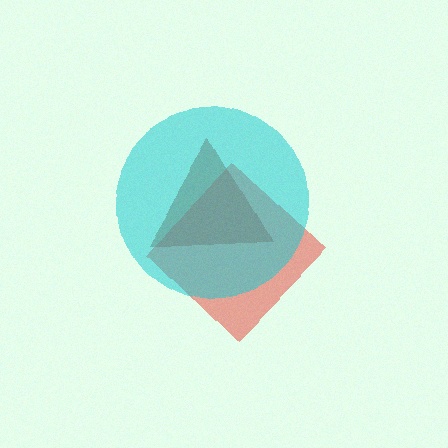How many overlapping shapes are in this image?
There are 3 overlapping shapes in the image.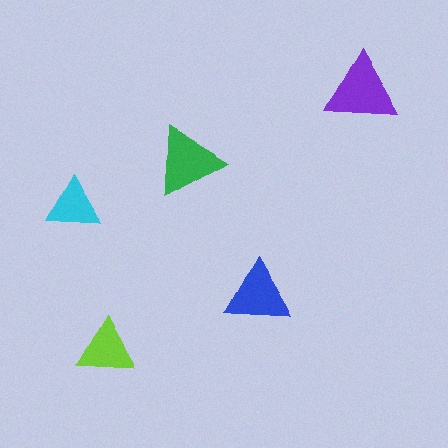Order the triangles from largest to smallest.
the purple one, the green one, the blue one, the lime one, the cyan one.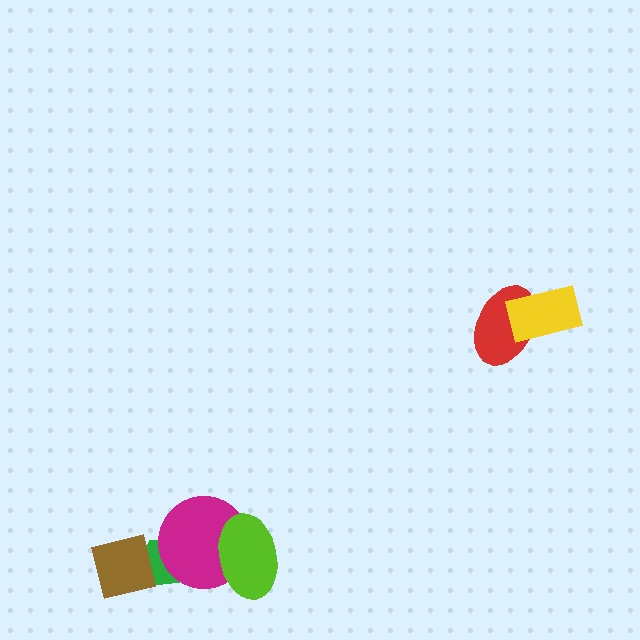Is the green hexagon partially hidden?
Yes, it is partially covered by another shape.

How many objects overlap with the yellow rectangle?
1 object overlaps with the yellow rectangle.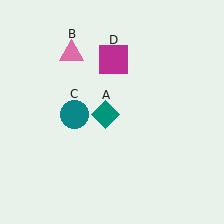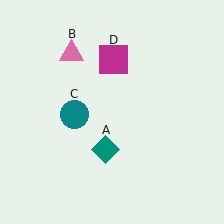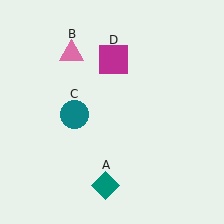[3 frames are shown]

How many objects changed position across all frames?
1 object changed position: teal diamond (object A).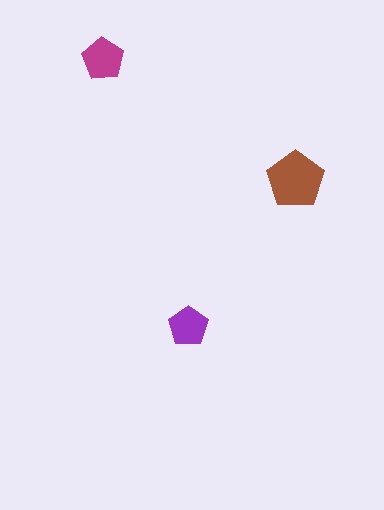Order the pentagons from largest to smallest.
the brown one, the magenta one, the purple one.